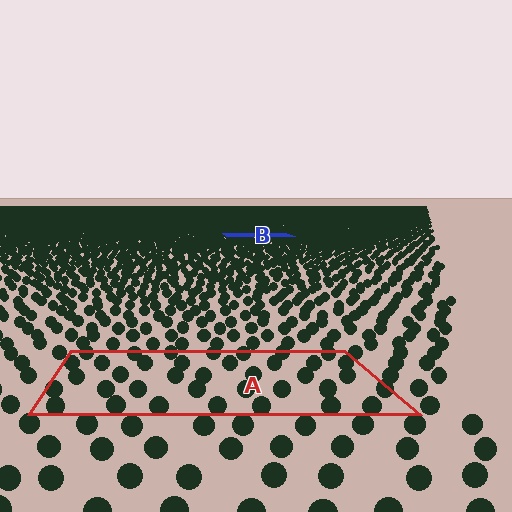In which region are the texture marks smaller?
The texture marks are smaller in region B, because it is farther away.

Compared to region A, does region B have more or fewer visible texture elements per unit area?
Region B has more texture elements per unit area — they are packed more densely because it is farther away.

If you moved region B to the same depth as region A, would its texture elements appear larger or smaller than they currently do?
They would appear larger. At a closer depth, the same texture elements are projected at a bigger on-screen size.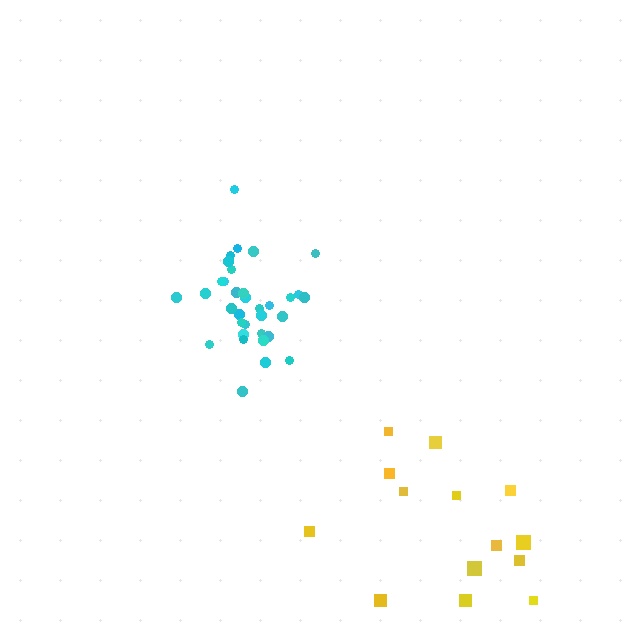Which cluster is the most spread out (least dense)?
Yellow.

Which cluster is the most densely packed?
Cyan.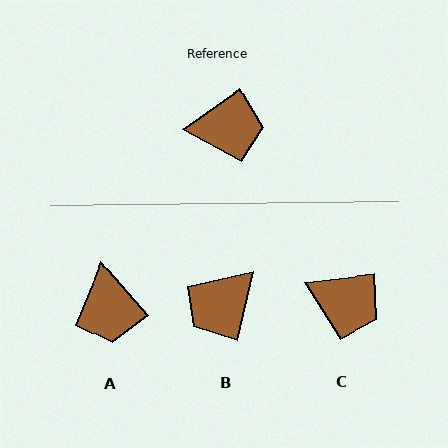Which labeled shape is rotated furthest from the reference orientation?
B, about 138 degrees away.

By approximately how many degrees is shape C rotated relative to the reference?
Approximately 29 degrees clockwise.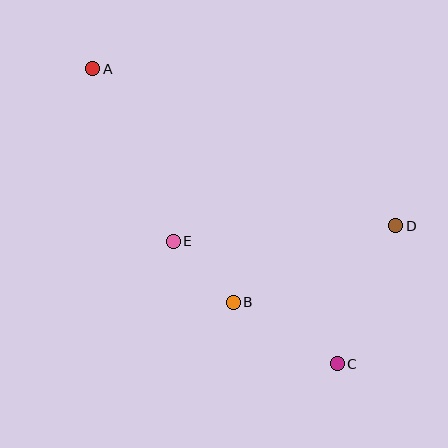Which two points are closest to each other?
Points B and E are closest to each other.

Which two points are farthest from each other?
Points A and C are farthest from each other.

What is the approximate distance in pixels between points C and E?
The distance between C and E is approximately 205 pixels.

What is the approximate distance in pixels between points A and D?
The distance between A and D is approximately 341 pixels.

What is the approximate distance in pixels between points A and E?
The distance between A and E is approximately 190 pixels.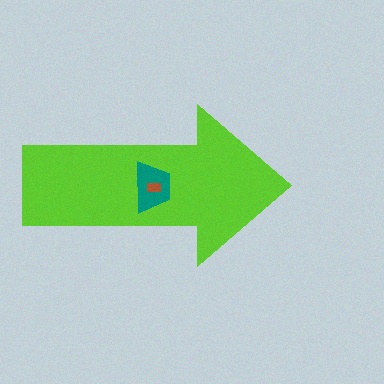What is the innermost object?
The brown rectangle.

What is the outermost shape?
The lime arrow.